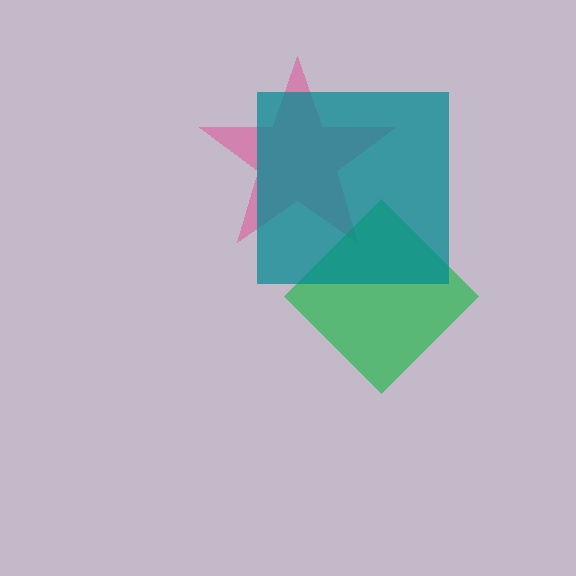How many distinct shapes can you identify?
There are 3 distinct shapes: a pink star, a green diamond, a teal square.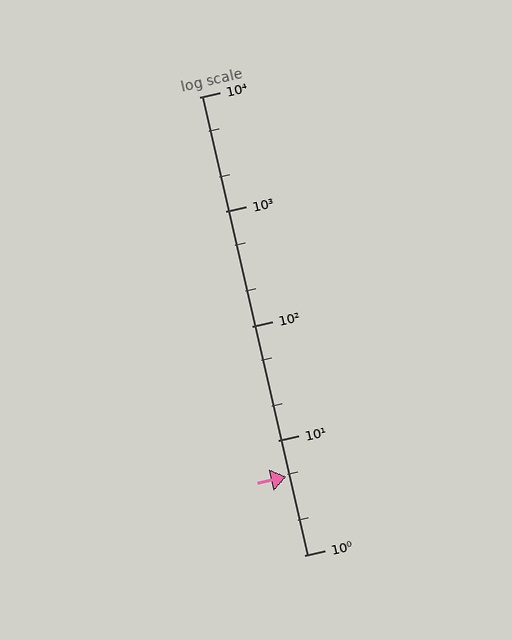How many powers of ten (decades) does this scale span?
The scale spans 4 decades, from 1 to 10000.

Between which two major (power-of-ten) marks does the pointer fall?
The pointer is between 1 and 10.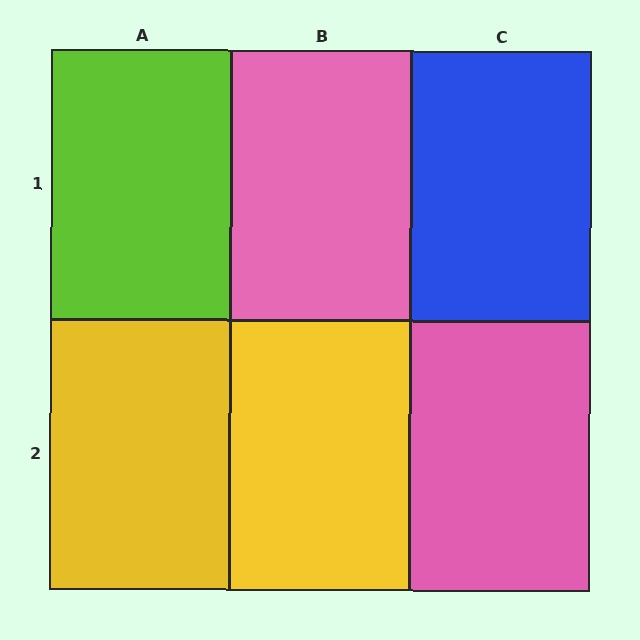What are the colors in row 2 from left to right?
Yellow, yellow, pink.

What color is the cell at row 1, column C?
Blue.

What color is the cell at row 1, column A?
Lime.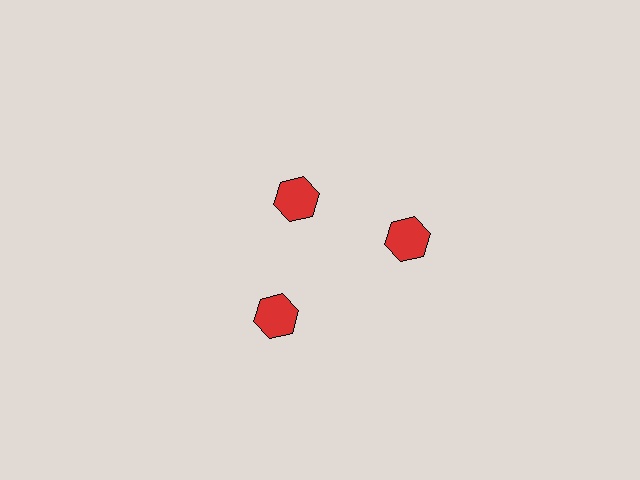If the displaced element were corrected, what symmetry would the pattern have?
It would have 3-fold rotational symmetry — the pattern would map onto itself every 120 degrees.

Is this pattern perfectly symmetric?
No. The 3 red hexagons are arranged in a ring, but one element near the 11 o'clock position is pulled inward toward the center, breaking the 3-fold rotational symmetry.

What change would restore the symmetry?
The symmetry would be restored by moving it outward, back onto the ring so that all 3 hexagons sit at equal angles and equal distance from the center.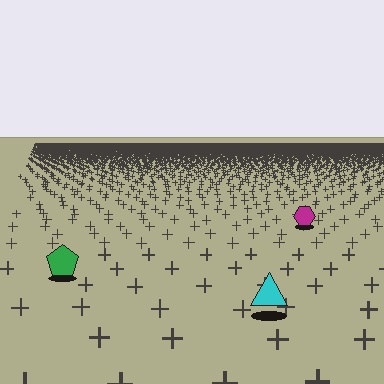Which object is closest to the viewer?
The cyan triangle is closest. The texture marks near it are larger and more spread out.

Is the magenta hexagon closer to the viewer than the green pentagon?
No. The green pentagon is closer — you can tell from the texture gradient: the ground texture is coarser near it.